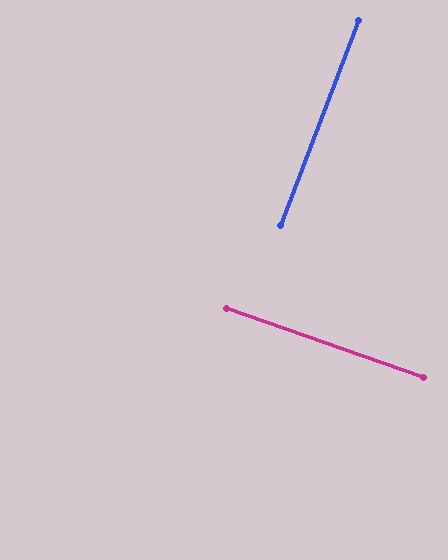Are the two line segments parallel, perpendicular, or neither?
Perpendicular — they meet at approximately 89°.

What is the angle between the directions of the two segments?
Approximately 89 degrees.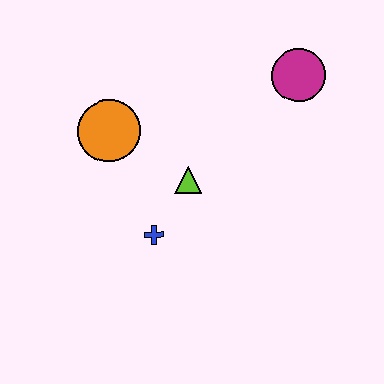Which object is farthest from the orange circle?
The magenta circle is farthest from the orange circle.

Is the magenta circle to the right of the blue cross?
Yes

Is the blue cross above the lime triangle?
No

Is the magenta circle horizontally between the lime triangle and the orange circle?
No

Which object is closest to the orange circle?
The lime triangle is closest to the orange circle.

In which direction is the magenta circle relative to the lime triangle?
The magenta circle is to the right of the lime triangle.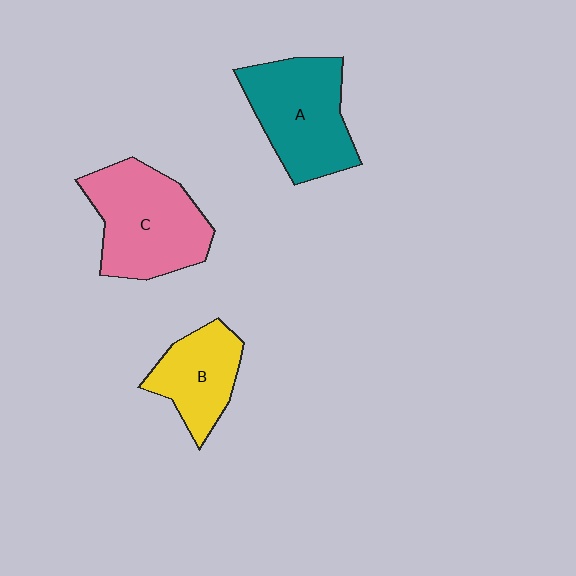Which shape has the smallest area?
Shape B (yellow).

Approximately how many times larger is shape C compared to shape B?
Approximately 1.6 times.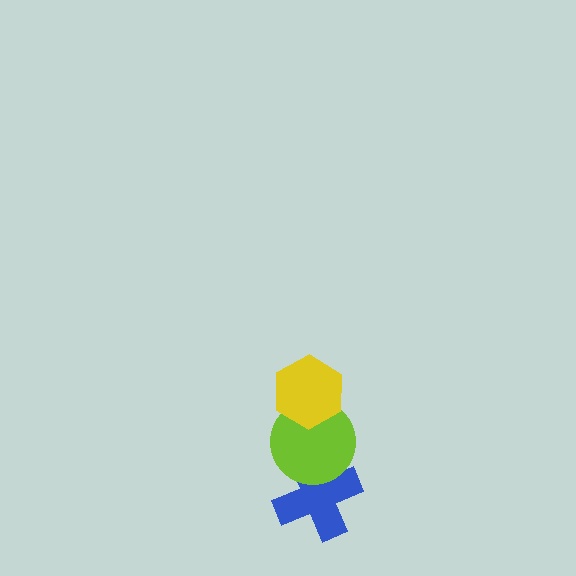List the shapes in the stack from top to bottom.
From top to bottom: the yellow hexagon, the lime circle, the blue cross.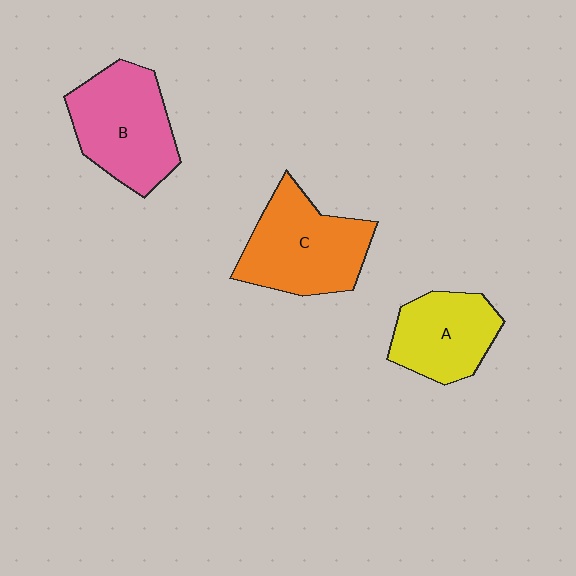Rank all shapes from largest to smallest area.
From largest to smallest: C (orange), B (pink), A (yellow).